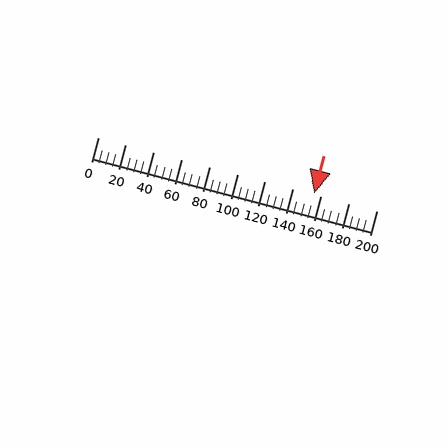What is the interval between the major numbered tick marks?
The major tick marks are spaced 20 units apart.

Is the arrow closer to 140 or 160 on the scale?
The arrow is closer to 160.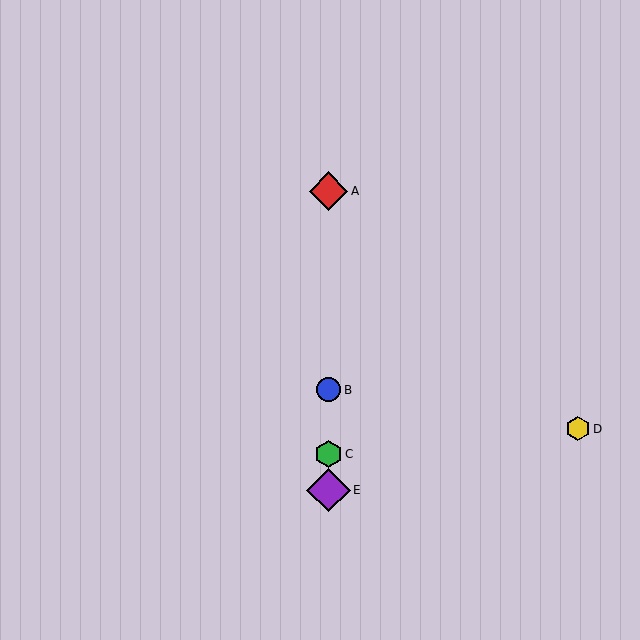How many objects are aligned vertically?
4 objects (A, B, C, E) are aligned vertically.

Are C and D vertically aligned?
No, C is at x≈328 and D is at x≈578.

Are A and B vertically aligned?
Yes, both are at x≈328.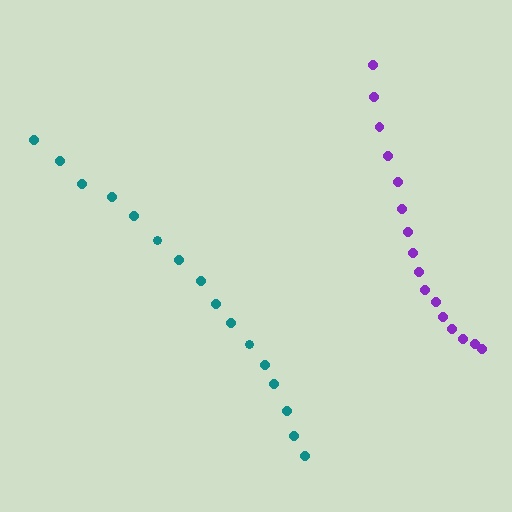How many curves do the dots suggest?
There are 2 distinct paths.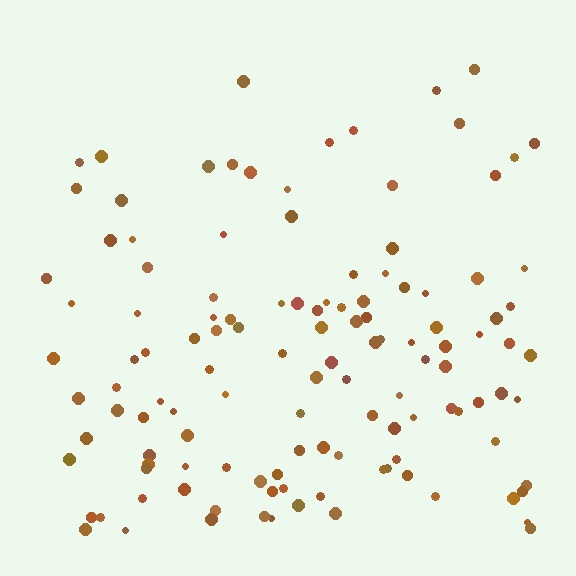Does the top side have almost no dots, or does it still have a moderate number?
Still a moderate number, just noticeably fewer than the bottom.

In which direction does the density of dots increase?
From top to bottom, with the bottom side densest.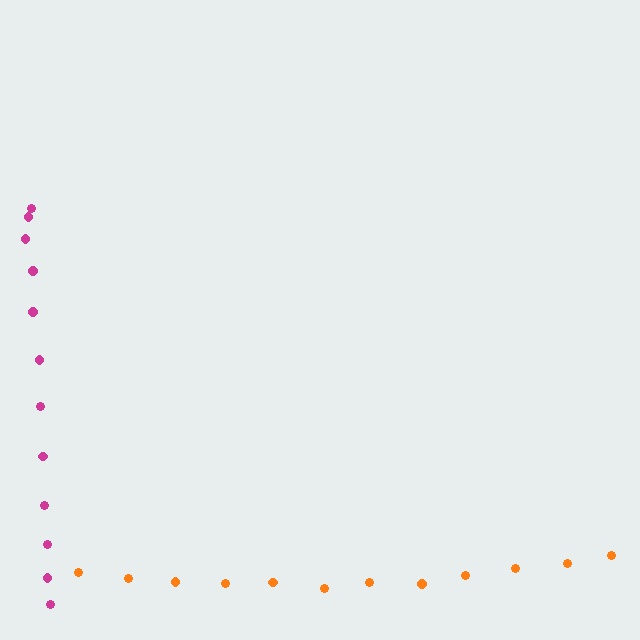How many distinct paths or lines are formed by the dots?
There are 2 distinct paths.